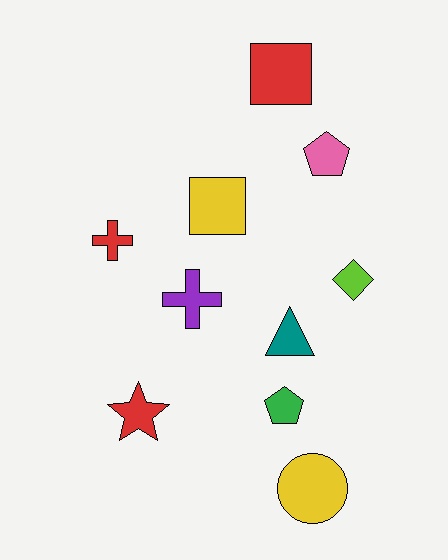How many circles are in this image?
There is 1 circle.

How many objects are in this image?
There are 10 objects.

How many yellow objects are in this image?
There are 2 yellow objects.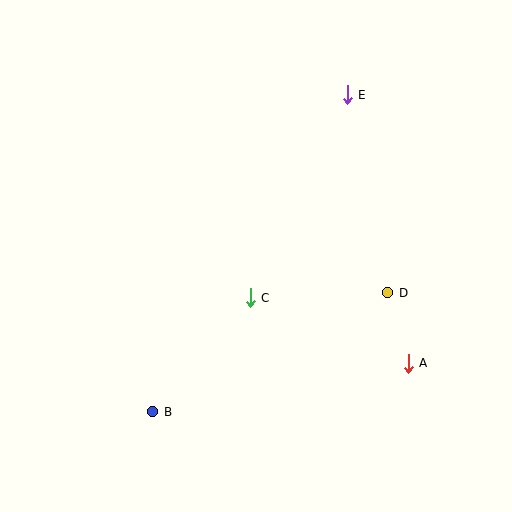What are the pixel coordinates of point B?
Point B is at (153, 412).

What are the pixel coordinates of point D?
Point D is at (388, 293).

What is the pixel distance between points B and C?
The distance between B and C is 150 pixels.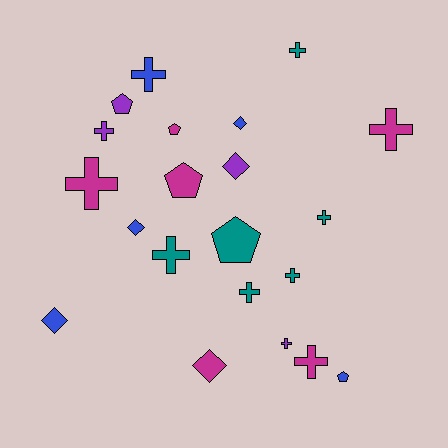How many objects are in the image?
There are 21 objects.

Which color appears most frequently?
Magenta, with 6 objects.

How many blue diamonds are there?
There are 3 blue diamonds.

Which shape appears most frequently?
Cross, with 11 objects.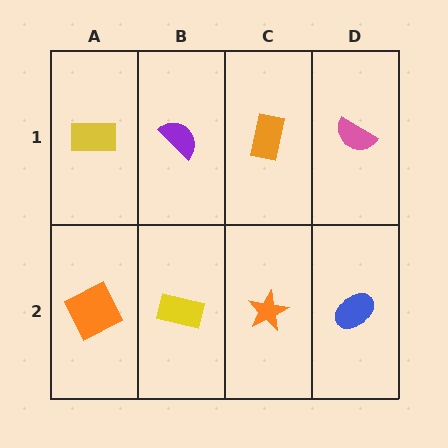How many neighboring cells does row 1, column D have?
2.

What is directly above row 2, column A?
A yellow rectangle.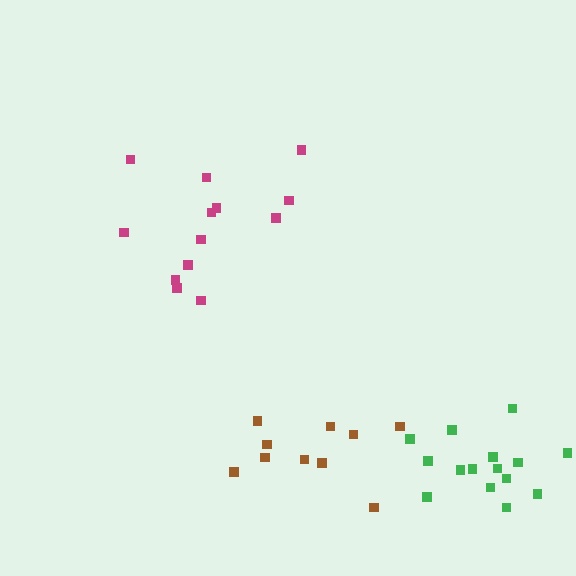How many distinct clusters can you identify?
There are 3 distinct clusters.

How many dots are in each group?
Group 1: 13 dots, Group 2: 10 dots, Group 3: 15 dots (38 total).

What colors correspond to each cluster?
The clusters are colored: magenta, brown, green.